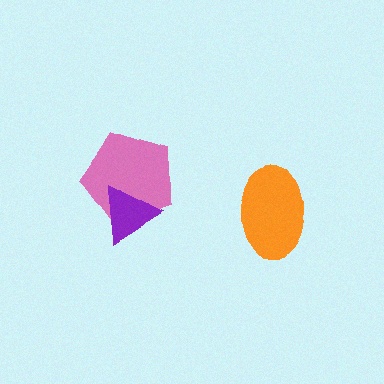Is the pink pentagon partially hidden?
Yes, it is partially covered by another shape.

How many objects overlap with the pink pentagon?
1 object overlaps with the pink pentagon.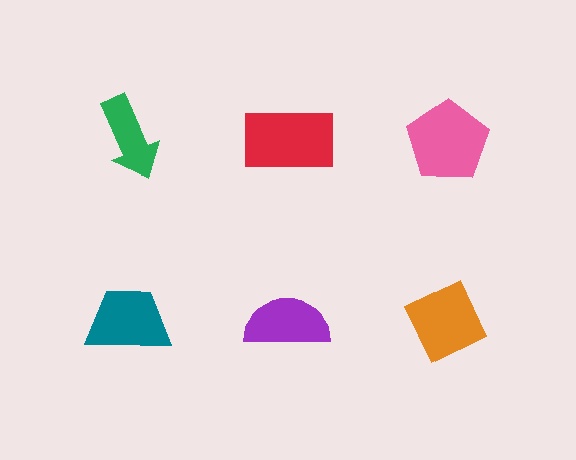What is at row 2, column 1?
A teal trapezoid.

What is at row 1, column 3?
A pink pentagon.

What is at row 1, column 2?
A red rectangle.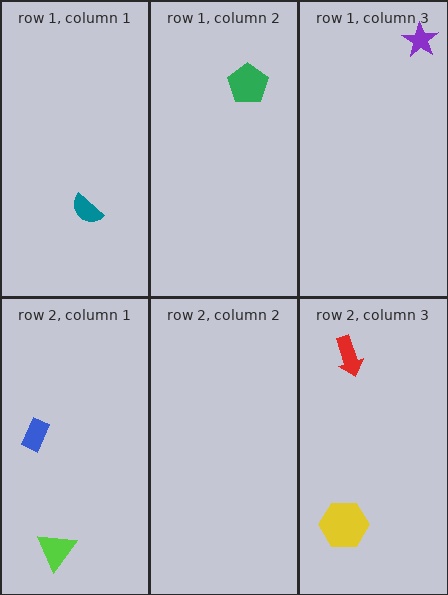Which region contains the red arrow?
The row 2, column 3 region.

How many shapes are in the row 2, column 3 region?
2.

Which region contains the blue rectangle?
The row 2, column 1 region.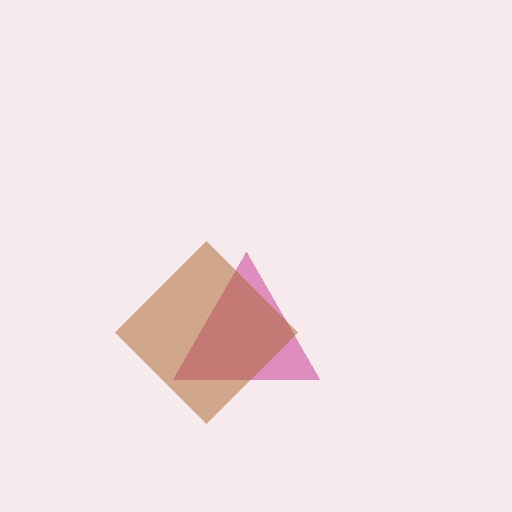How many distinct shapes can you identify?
There are 2 distinct shapes: a magenta triangle, a brown diamond.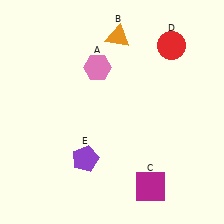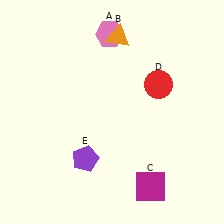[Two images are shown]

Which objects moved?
The objects that moved are: the pink hexagon (A), the red circle (D).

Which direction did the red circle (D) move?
The red circle (D) moved down.